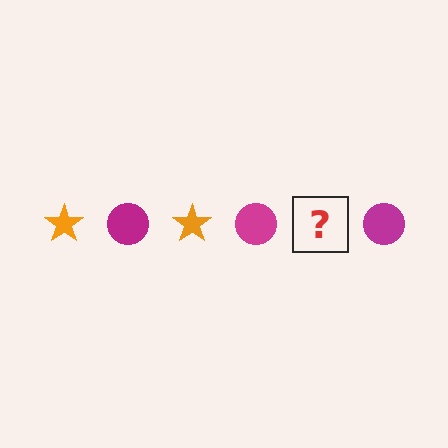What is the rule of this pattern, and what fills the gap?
The rule is that the pattern alternates between orange star and magenta circle. The gap should be filled with an orange star.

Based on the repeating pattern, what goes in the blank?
The blank should be an orange star.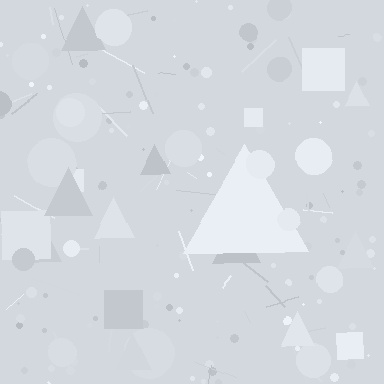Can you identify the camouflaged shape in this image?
The camouflaged shape is a triangle.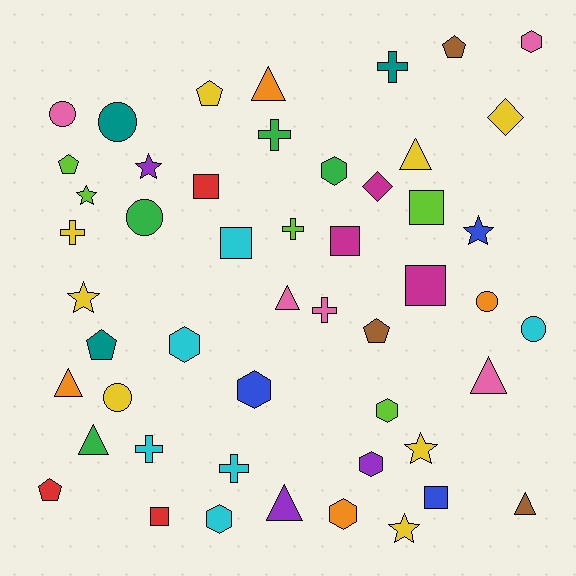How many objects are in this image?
There are 50 objects.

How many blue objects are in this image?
There are 3 blue objects.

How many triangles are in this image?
There are 8 triangles.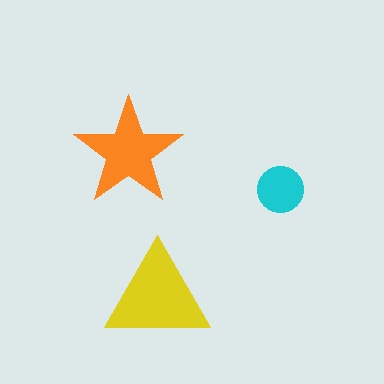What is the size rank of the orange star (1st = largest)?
2nd.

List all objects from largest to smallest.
The yellow triangle, the orange star, the cyan circle.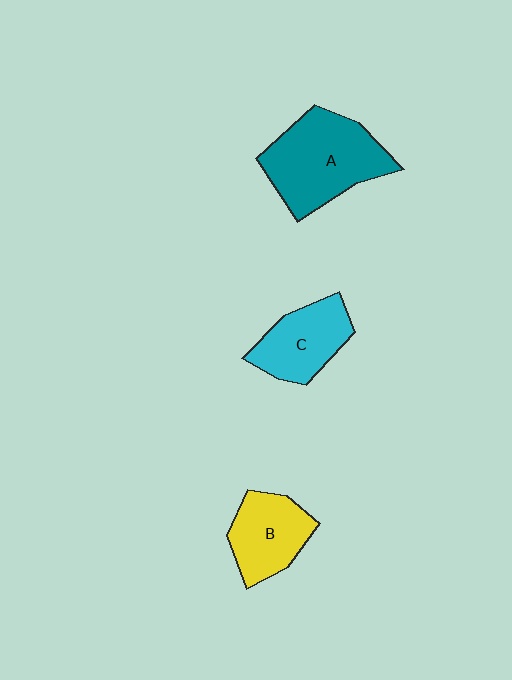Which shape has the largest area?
Shape A (teal).